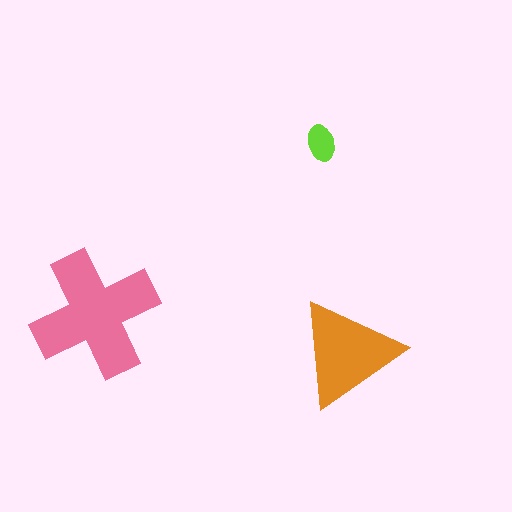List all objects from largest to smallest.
The pink cross, the orange triangle, the lime ellipse.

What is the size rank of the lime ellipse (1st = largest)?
3rd.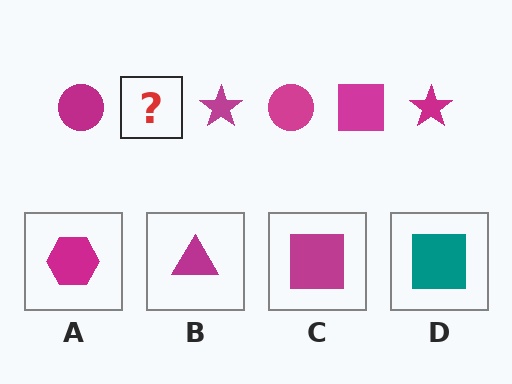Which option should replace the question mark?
Option C.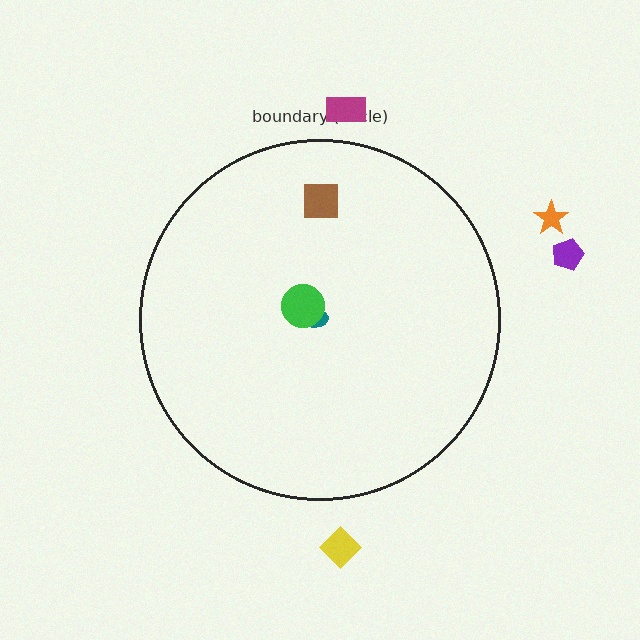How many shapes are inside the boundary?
3 inside, 4 outside.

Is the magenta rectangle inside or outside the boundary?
Outside.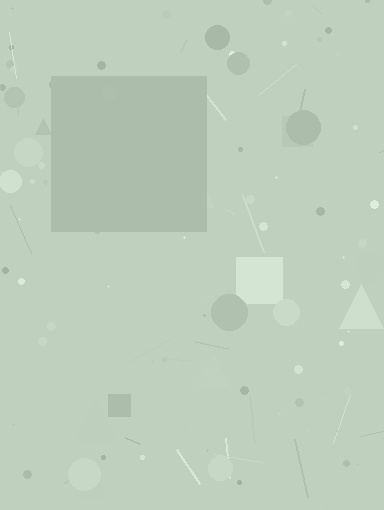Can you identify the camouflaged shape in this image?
The camouflaged shape is a square.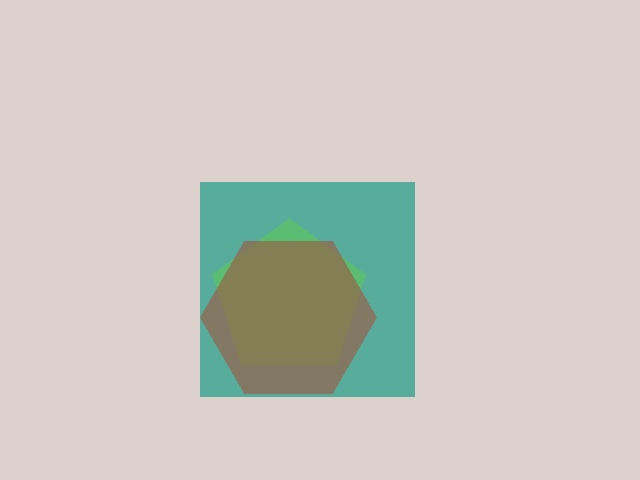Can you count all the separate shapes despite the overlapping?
Yes, there are 3 separate shapes.